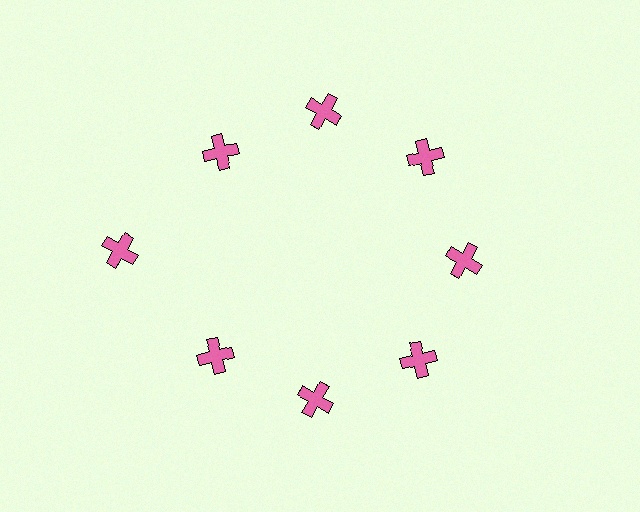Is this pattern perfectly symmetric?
No. The 8 pink crosses are arranged in a ring, but one element near the 9 o'clock position is pushed outward from the center, breaking the 8-fold rotational symmetry.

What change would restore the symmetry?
The symmetry would be restored by moving it inward, back onto the ring so that all 8 crosses sit at equal angles and equal distance from the center.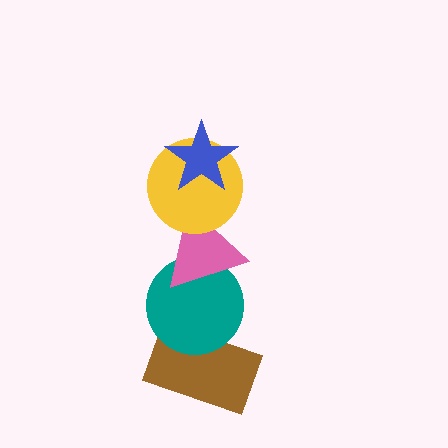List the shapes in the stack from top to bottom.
From top to bottom: the blue star, the yellow circle, the pink triangle, the teal circle, the brown rectangle.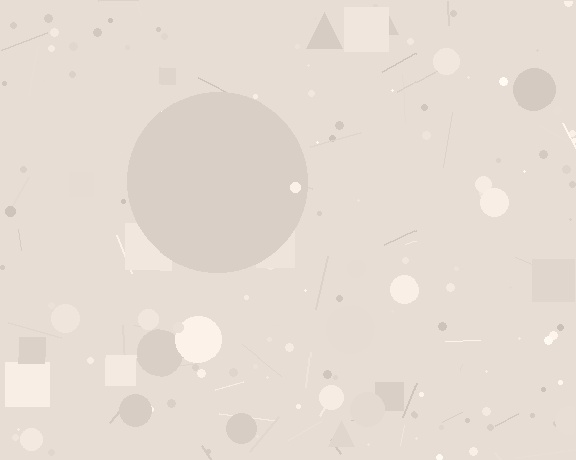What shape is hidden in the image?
A circle is hidden in the image.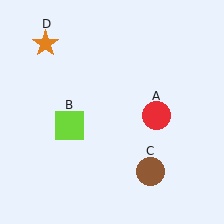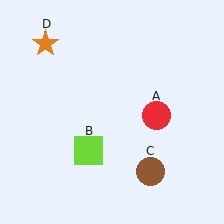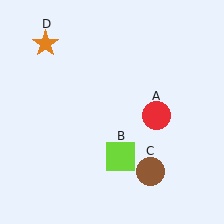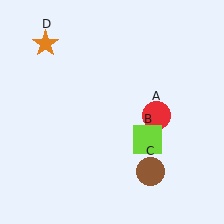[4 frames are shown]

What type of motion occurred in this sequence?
The lime square (object B) rotated counterclockwise around the center of the scene.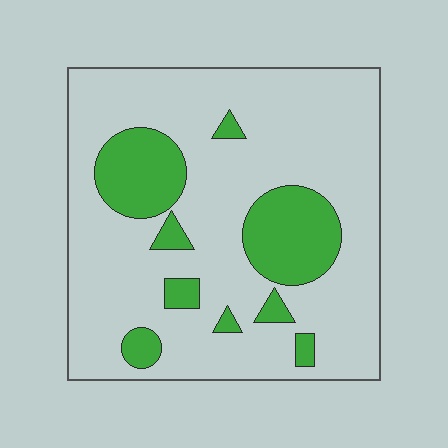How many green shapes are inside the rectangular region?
9.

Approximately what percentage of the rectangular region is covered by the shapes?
Approximately 20%.